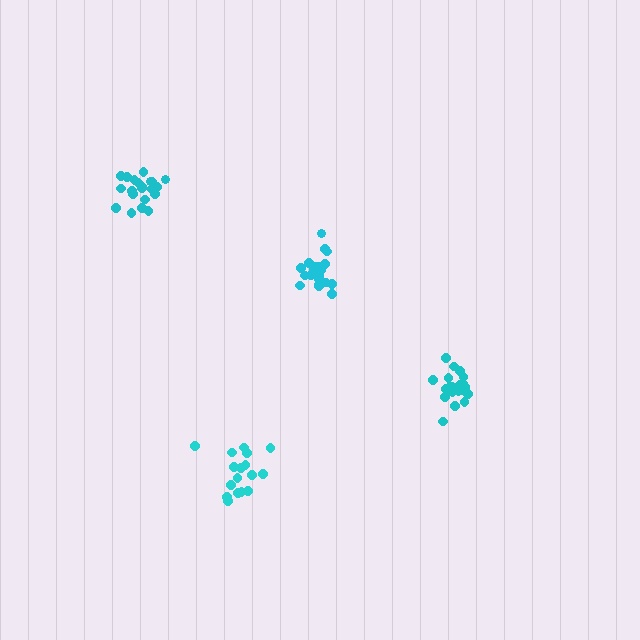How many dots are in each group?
Group 1: 17 dots, Group 2: 21 dots, Group 3: 20 dots, Group 4: 21 dots (79 total).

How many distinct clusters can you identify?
There are 4 distinct clusters.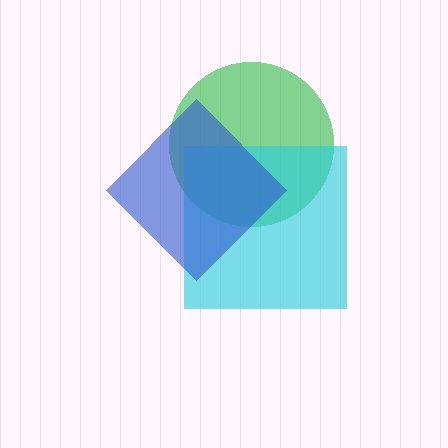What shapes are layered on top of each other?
The layered shapes are: a green circle, a cyan square, a blue diamond.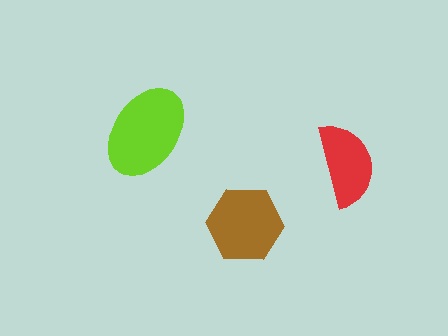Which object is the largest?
The lime ellipse.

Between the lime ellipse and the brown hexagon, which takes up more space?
The lime ellipse.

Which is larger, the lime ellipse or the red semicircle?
The lime ellipse.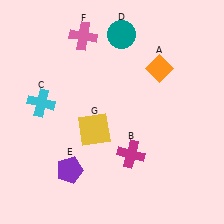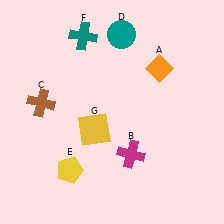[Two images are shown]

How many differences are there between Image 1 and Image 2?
There are 3 differences between the two images.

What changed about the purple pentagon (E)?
In Image 1, E is purple. In Image 2, it changed to yellow.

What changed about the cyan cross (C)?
In Image 1, C is cyan. In Image 2, it changed to brown.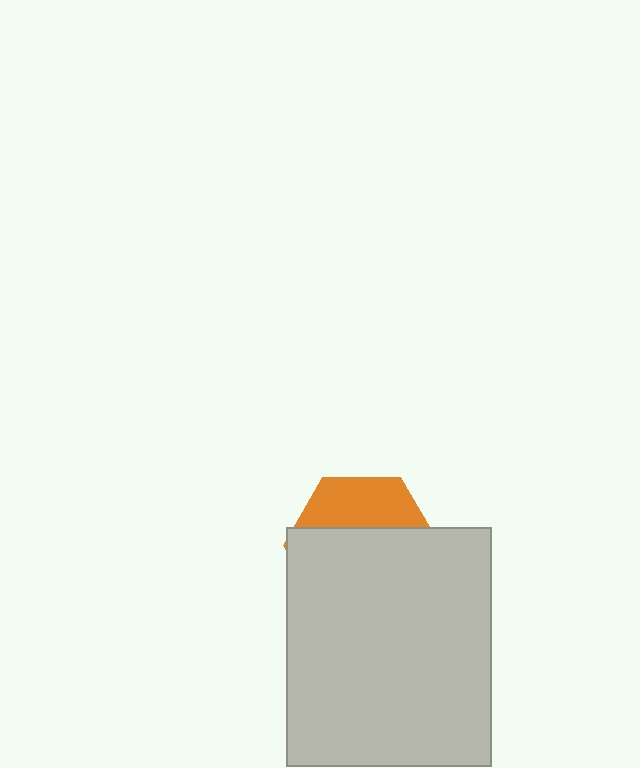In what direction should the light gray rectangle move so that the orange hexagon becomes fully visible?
The light gray rectangle should move down. That is the shortest direction to clear the overlap and leave the orange hexagon fully visible.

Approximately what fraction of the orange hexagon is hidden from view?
Roughly 66% of the orange hexagon is hidden behind the light gray rectangle.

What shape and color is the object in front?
The object in front is a light gray rectangle.